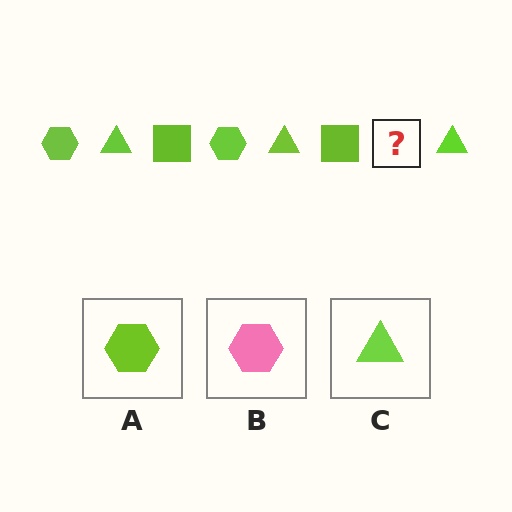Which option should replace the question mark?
Option A.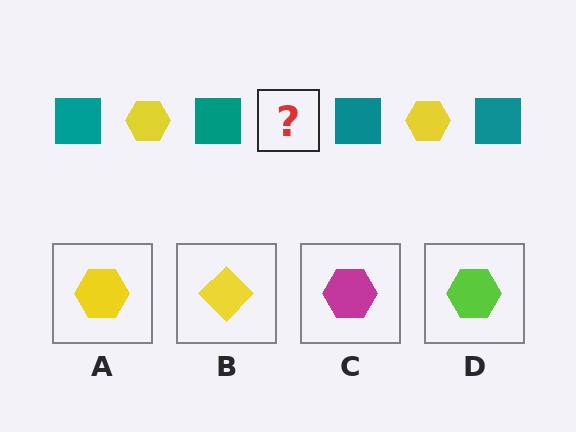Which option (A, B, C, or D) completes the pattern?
A.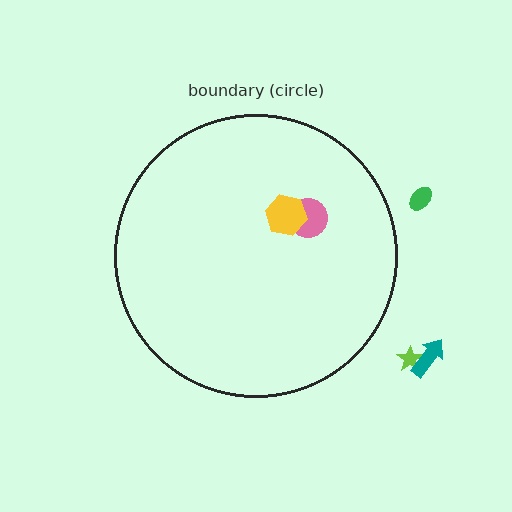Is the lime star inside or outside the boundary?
Outside.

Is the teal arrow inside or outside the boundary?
Outside.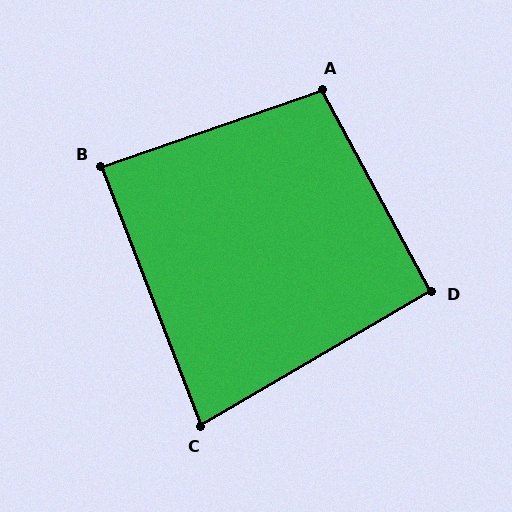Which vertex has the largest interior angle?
A, at approximately 99 degrees.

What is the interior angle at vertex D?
Approximately 92 degrees (approximately right).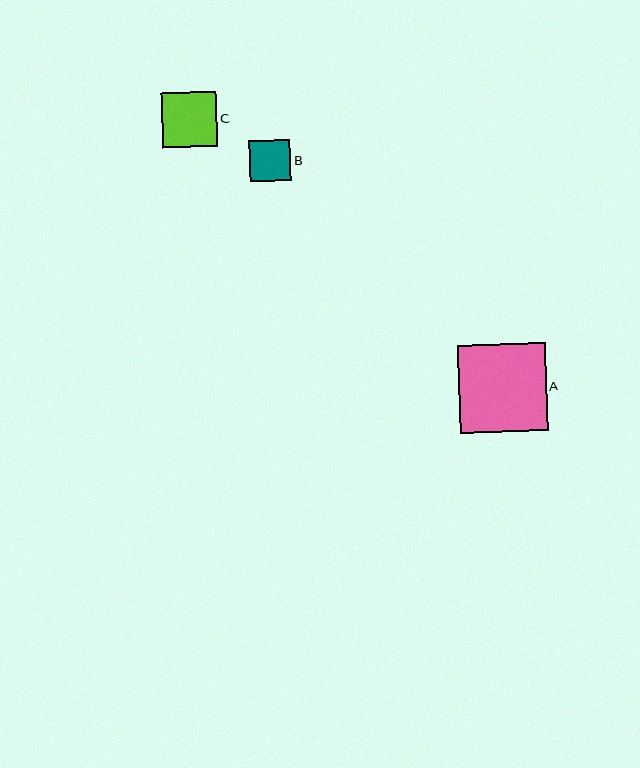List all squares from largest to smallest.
From largest to smallest: A, C, B.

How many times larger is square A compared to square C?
Square A is approximately 1.6 times the size of square C.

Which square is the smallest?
Square B is the smallest with a size of approximately 41 pixels.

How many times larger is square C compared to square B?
Square C is approximately 1.4 times the size of square B.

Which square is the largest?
Square A is the largest with a size of approximately 87 pixels.